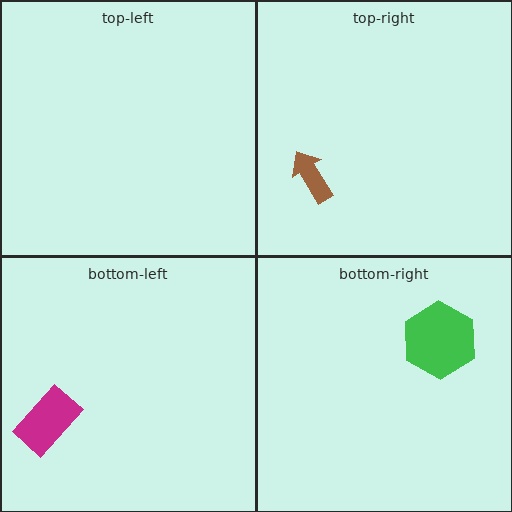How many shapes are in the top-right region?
1.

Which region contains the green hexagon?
The bottom-right region.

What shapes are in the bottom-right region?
The green hexagon.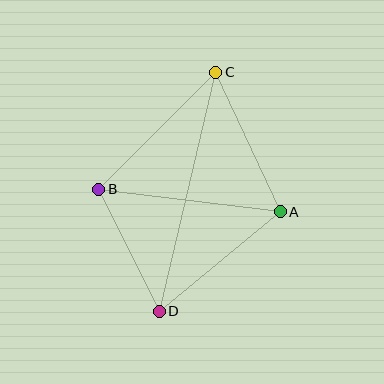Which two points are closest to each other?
Points B and D are closest to each other.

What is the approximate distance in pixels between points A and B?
The distance between A and B is approximately 183 pixels.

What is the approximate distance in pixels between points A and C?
The distance between A and C is approximately 154 pixels.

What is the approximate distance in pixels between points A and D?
The distance between A and D is approximately 157 pixels.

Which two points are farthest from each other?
Points C and D are farthest from each other.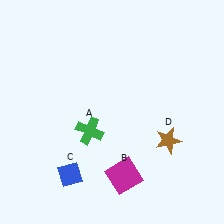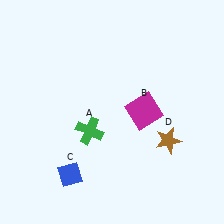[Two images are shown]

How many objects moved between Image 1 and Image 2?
1 object moved between the two images.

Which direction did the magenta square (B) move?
The magenta square (B) moved up.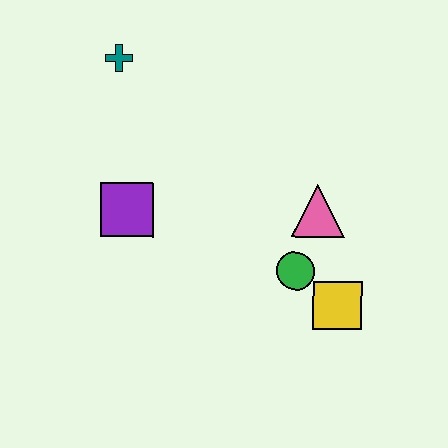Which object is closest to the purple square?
The teal cross is closest to the purple square.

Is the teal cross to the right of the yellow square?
No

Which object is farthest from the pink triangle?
The teal cross is farthest from the pink triangle.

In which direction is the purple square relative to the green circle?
The purple square is to the left of the green circle.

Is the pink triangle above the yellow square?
Yes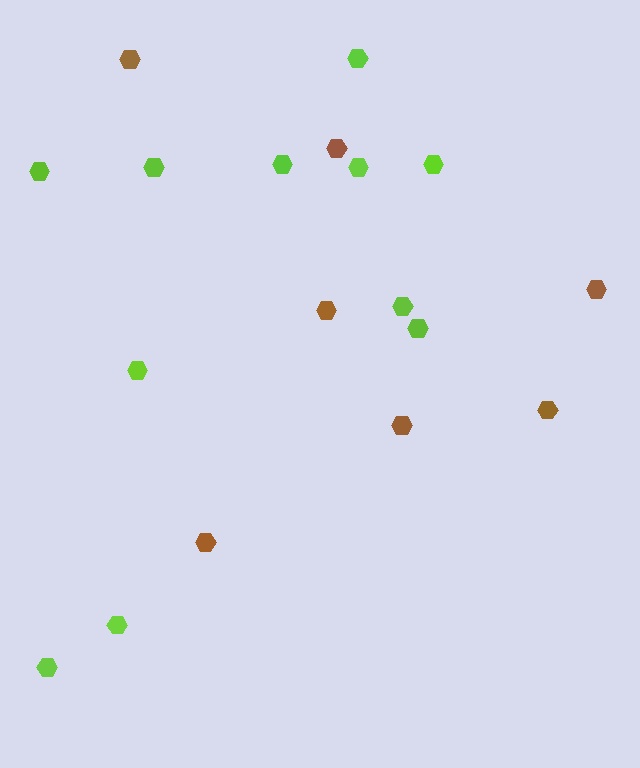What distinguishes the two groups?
There are 2 groups: one group of brown hexagons (7) and one group of lime hexagons (11).